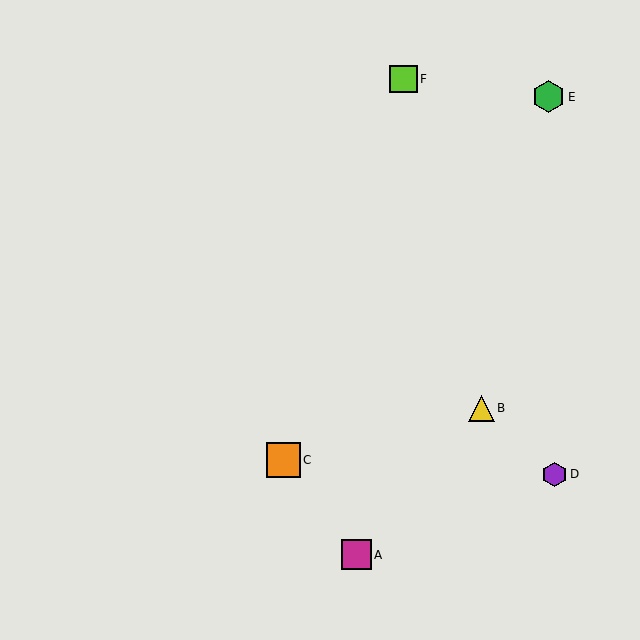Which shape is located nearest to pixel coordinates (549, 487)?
The purple hexagon (labeled D) at (555, 474) is nearest to that location.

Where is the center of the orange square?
The center of the orange square is at (283, 460).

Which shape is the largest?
The orange square (labeled C) is the largest.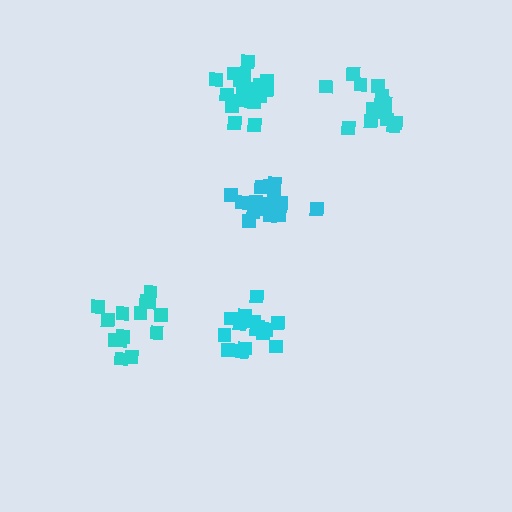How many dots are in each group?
Group 1: 15 dots, Group 2: 19 dots, Group 3: 14 dots, Group 4: 17 dots, Group 5: 15 dots (80 total).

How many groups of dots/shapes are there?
There are 5 groups.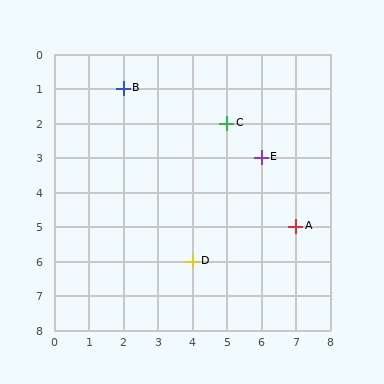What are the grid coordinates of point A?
Point A is at grid coordinates (7, 5).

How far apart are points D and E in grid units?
Points D and E are 2 columns and 3 rows apart (about 3.6 grid units diagonally).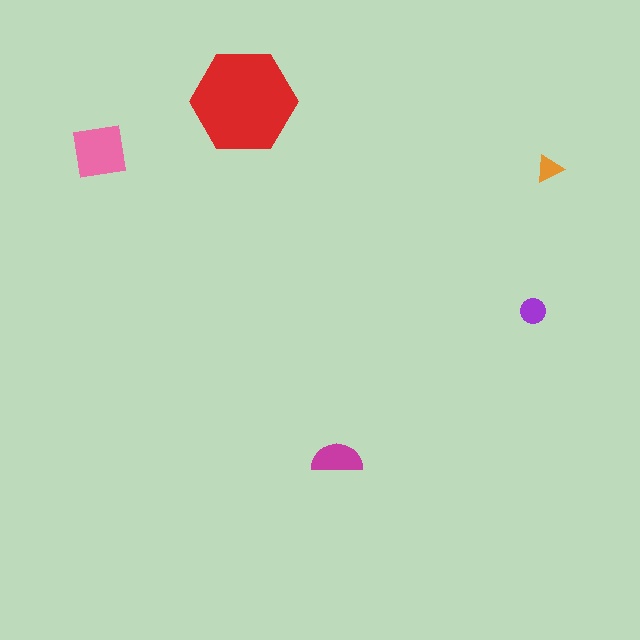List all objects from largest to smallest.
The red hexagon, the pink square, the magenta semicircle, the purple circle, the orange triangle.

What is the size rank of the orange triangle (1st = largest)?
5th.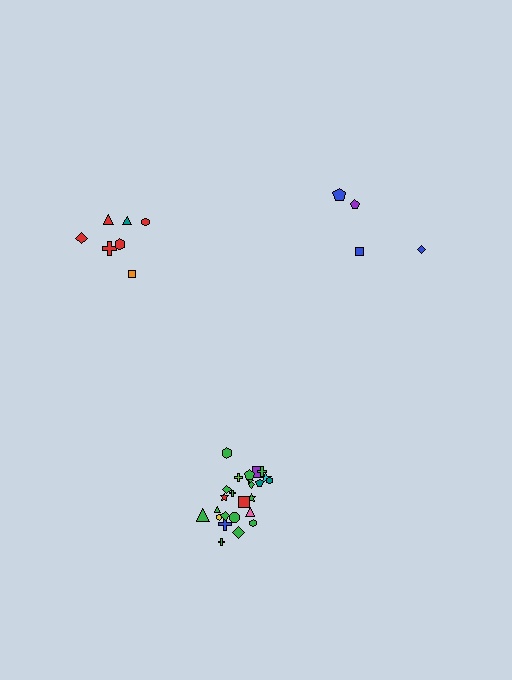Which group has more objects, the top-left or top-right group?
The top-left group.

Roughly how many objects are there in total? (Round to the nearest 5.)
Roughly 35 objects in total.